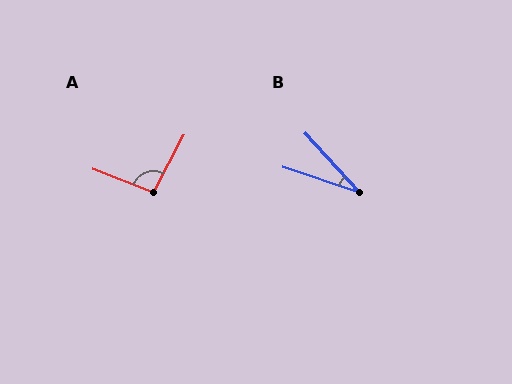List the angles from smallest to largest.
B (29°), A (96°).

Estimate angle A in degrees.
Approximately 96 degrees.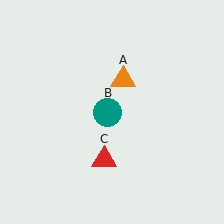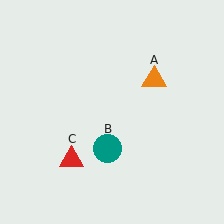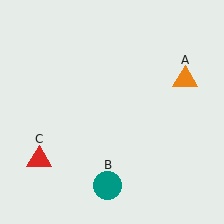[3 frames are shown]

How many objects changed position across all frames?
3 objects changed position: orange triangle (object A), teal circle (object B), red triangle (object C).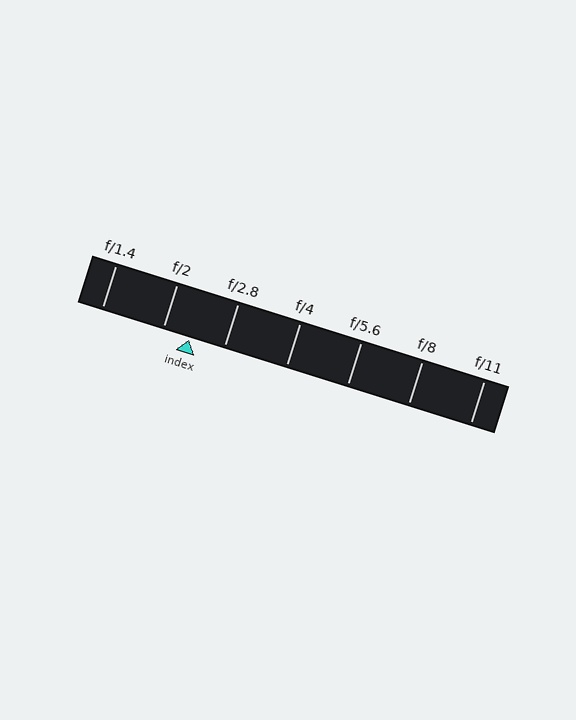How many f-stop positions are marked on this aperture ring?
There are 7 f-stop positions marked.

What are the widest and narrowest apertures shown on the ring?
The widest aperture shown is f/1.4 and the narrowest is f/11.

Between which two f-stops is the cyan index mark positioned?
The index mark is between f/2 and f/2.8.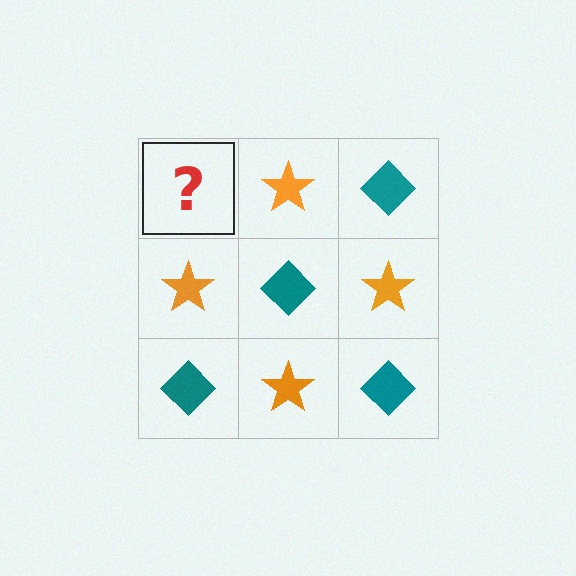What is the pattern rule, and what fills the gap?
The rule is that it alternates teal diamond and orange star in a checkerboard pattern. The gap should be filled with a teal diamond.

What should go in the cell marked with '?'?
The missing cell should contain a teal diamond.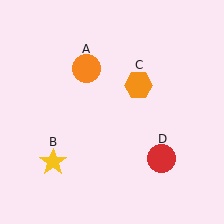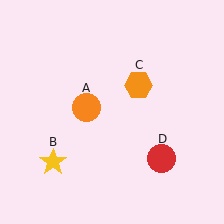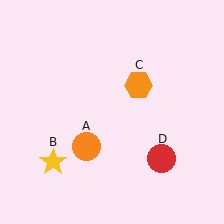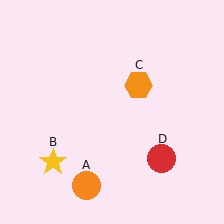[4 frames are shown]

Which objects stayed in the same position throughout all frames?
Yellow star (object B) and orange hexagon (object C) and red circle (object D) remained stationary.